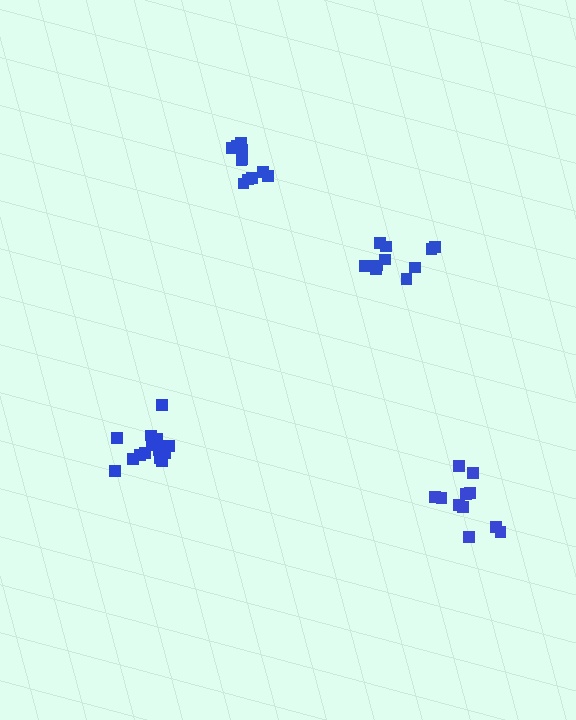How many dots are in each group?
Group 1: 11 dots, Group 2: 15 dots, Group 3: 10 dots, Group 4: 11 dots (47 total).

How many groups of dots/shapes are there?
There are 4 groups.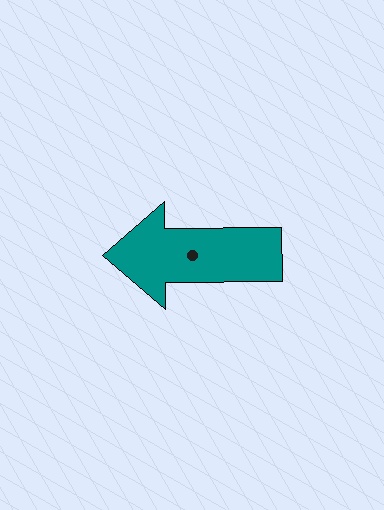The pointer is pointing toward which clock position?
Roughly 9 o'clock.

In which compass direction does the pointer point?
West.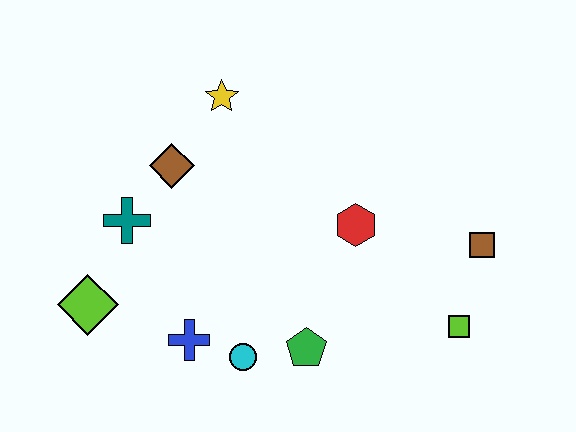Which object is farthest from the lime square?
The lime diamond is farthest from the lime square.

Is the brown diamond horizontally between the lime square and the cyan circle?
No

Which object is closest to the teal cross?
The brown diamond is closest to the teal cross.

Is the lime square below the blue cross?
No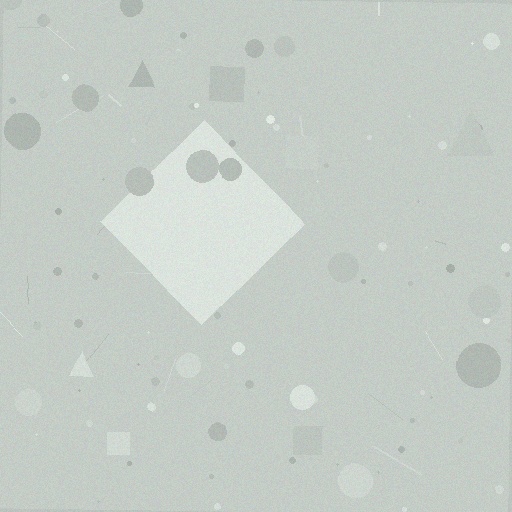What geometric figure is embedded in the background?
A diamond is embedded in the background.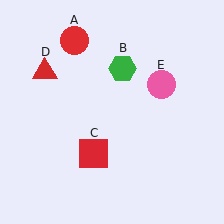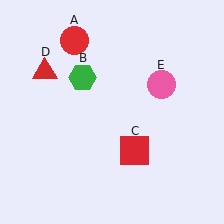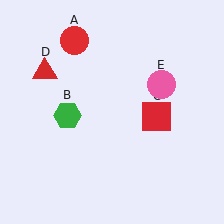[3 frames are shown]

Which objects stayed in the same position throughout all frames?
Red circle (object A) and red triangle (object D) and pink circle (object E) remained stationary.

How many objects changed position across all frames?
2 objects changed position: green hexagon (object B), red square (object C).